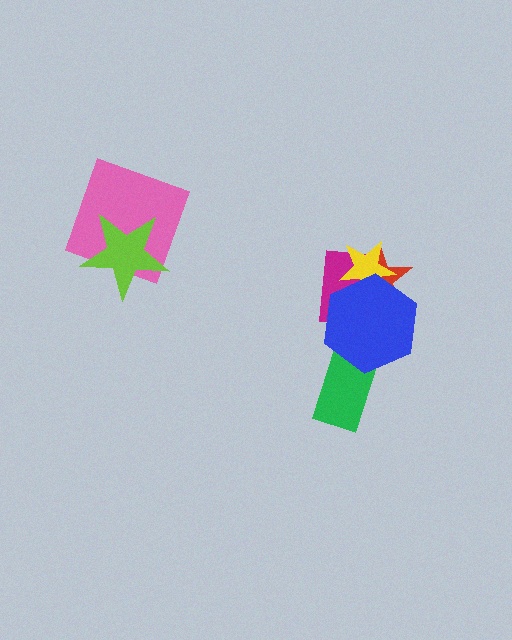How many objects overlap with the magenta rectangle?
3 objects overlap with the magenta rectangle.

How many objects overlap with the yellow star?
3 objects overlap with the yellow star.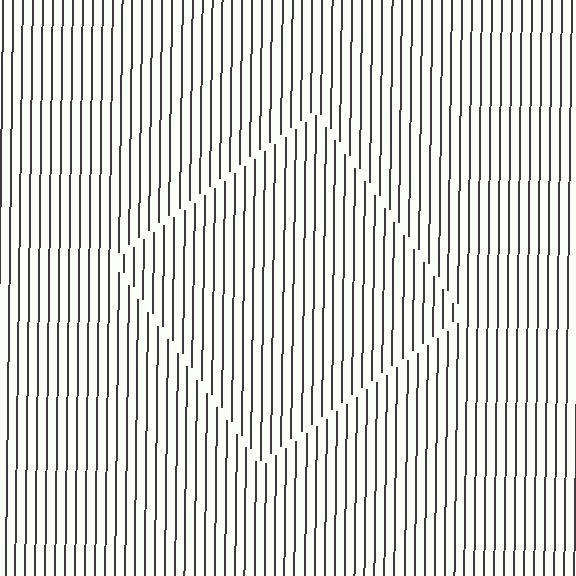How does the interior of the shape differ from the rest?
The interior of the shape contains the same grating, shifted by half a period — the contour is defined by the phase discontinuity where line-ends from the inner and outer gratings abut.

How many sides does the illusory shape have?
4 sides — the line-ends trace a square.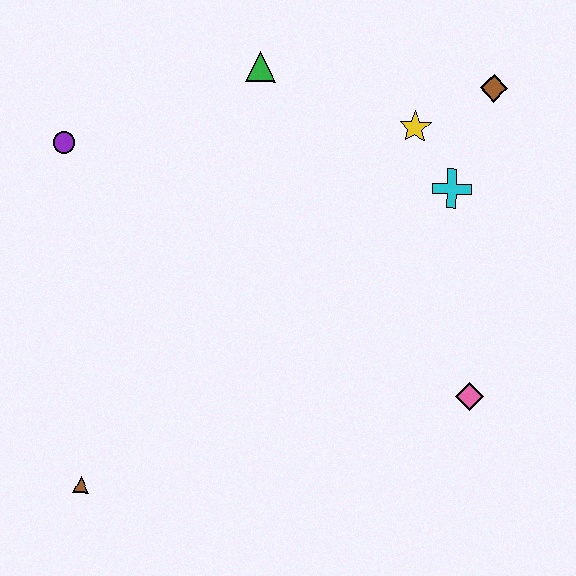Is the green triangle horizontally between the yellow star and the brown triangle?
Yes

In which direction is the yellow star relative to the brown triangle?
The yellow star is above the brown triangle.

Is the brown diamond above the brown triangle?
Yes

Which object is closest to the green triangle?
The yellow star is closest to the green triangle.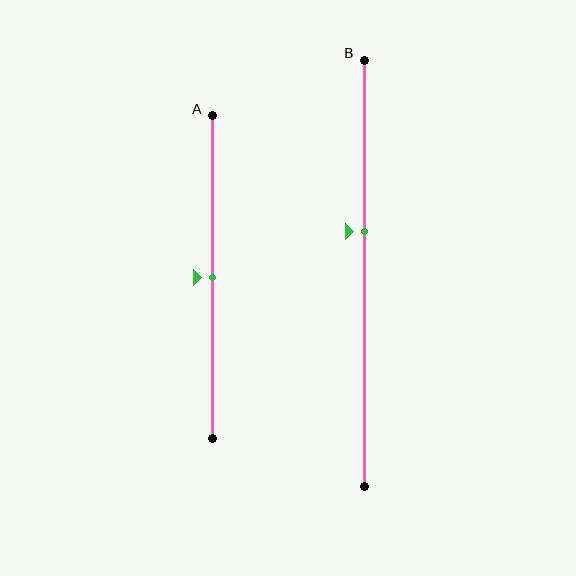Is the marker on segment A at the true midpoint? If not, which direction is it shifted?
Yes, the marker on segment A is at the true midpoint.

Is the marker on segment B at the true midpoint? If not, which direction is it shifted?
No, the marker on segment B is shifted upward by about 10% of the segment length.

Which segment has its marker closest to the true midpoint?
Segment A has its marker closest to the true midpoint.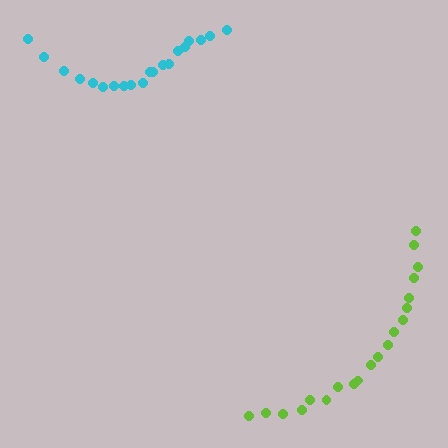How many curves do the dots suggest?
There are 2 distinct paths.